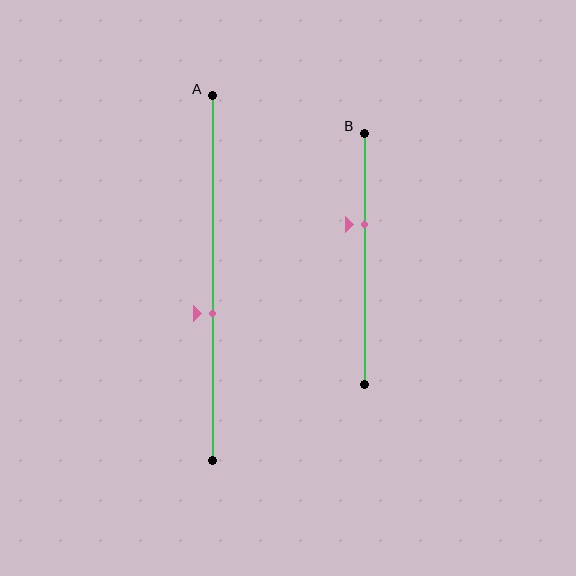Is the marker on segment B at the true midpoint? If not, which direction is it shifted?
No, the marker on segment B is shifted upward by about 14% of the segment length.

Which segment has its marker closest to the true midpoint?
Segment A has its marker closest to the true midpoint.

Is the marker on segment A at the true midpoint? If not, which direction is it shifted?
No, the marker on segment A is shifted downward by about 10% of the segment length.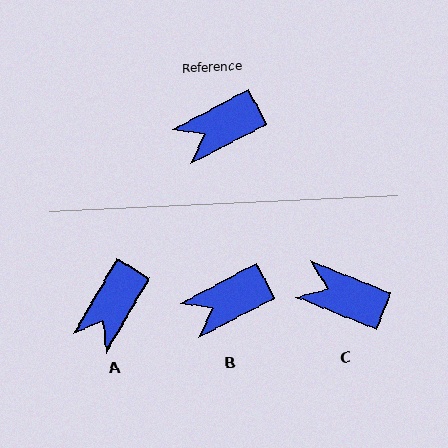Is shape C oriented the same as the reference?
No, it is off by about 50 degrees.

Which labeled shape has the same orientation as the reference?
B.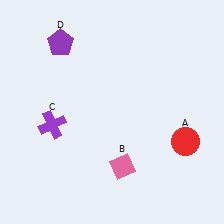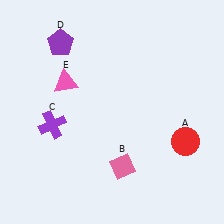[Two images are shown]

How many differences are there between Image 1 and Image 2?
There is 1 difference between the two images.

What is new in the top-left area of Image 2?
A pink triangle (E) was added in the top-left area of Image 2.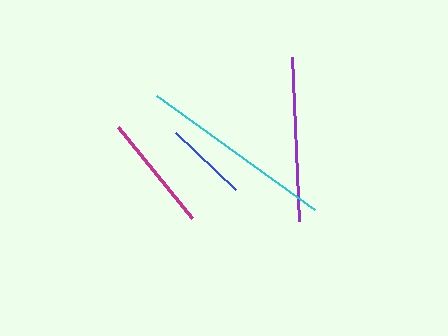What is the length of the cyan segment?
The cyan segment is approximately 195 pixels long.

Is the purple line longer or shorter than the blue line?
The purple line is longer than the blue line.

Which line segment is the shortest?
The blue line is the shortest at approximately 82 pixels.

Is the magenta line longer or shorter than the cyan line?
The cyan line is longer than the magenta line.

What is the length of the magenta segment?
The magenta segment is approximately 117 pixels long.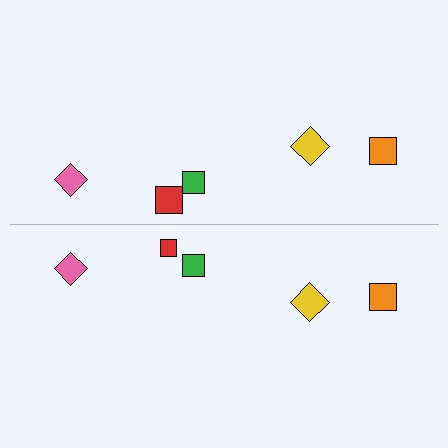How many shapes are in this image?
There are 10 shapes in this image.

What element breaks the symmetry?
The red square on the bottom side has a different size than its mirror counterpart.